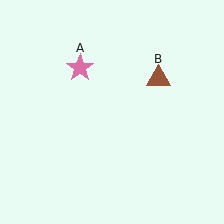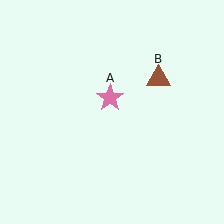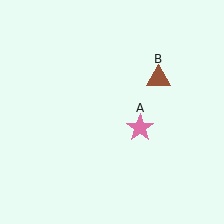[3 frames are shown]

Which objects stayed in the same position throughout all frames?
Brown triangle (object B) remained stationary.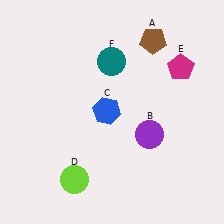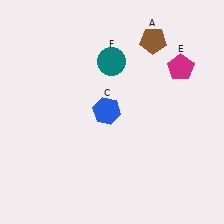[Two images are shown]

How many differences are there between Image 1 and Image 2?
There are 2 differences between the two images.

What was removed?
The lime circle (D), the purple circle (B) were removed in Image 2.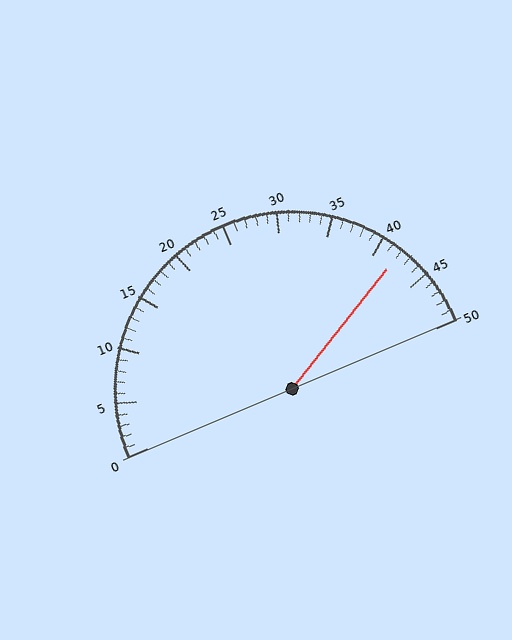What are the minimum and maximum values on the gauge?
The gauge ranges from 0 to 50.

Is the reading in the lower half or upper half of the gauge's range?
The reading is in the upper half of the range (0 to 50).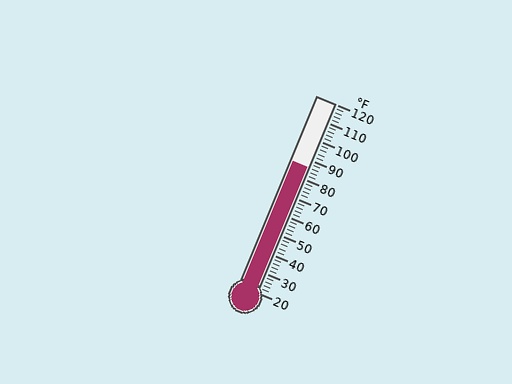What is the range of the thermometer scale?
The thermometer scale ranges from 20°F to 120°F.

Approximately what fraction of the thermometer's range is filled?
The thermometer is filled to approximately 65% of its range.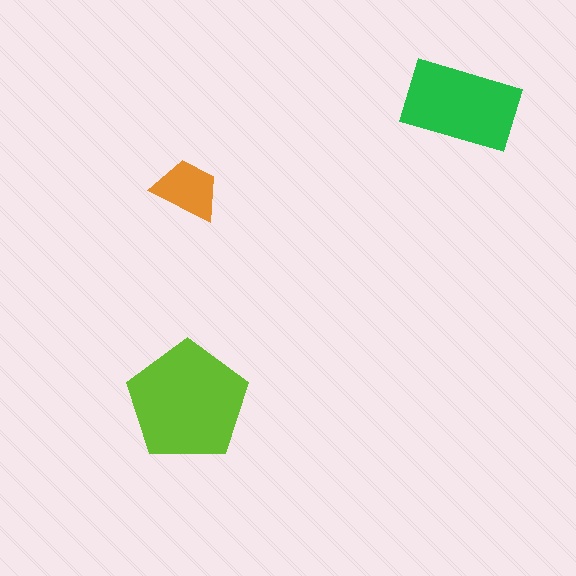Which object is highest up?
The green rectangle is topmost.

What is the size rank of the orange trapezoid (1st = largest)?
3rd.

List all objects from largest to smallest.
The lime pentagon, the green rectangle, the orange trapezoid.